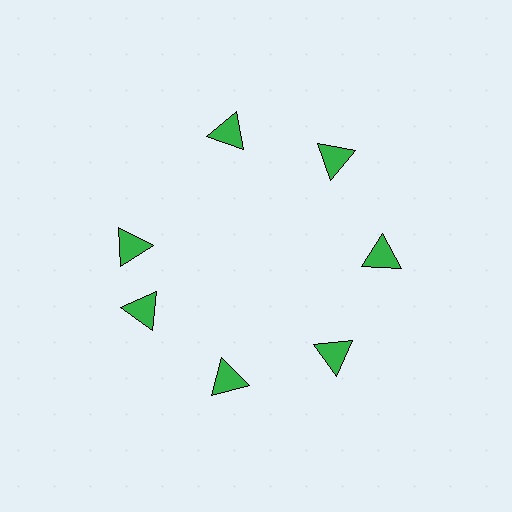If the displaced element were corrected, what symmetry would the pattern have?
It would have 7-fold rotational symmetry — the pattern would map onto itself every 51 degrees.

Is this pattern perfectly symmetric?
No. The 7 green triangles are arranged in a ring, but one element near the 10 o'clock position is rotated out of alignment along the ring, breaking the 7-fold rotational symmetry.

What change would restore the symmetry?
The symmetry would be restored by rotating it back into even spacing with its neighbors so that all 7 triangles sit at equal angles and equal distance from the center.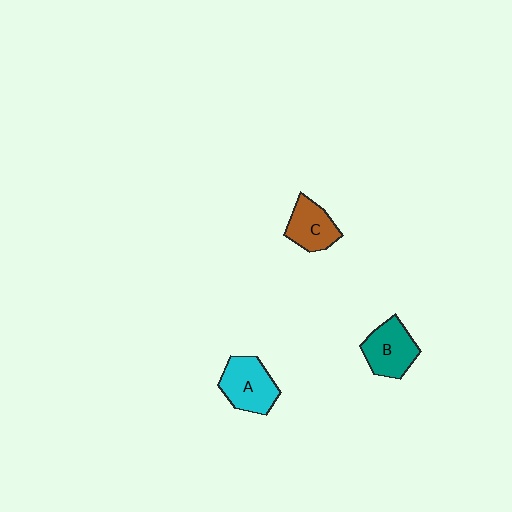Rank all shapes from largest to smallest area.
From largest to smallest: A (cyan), B (teal), C (brown).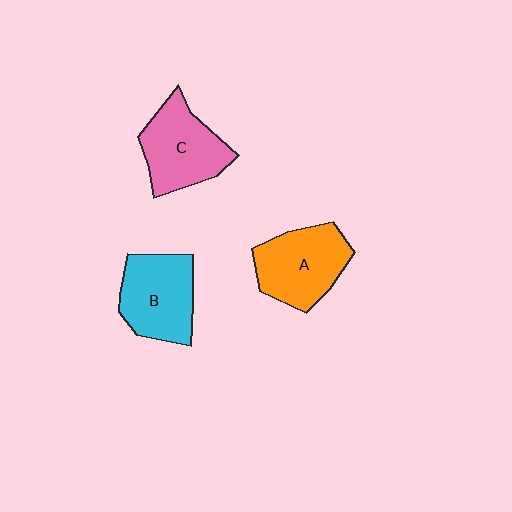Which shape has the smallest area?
Shape C (pink).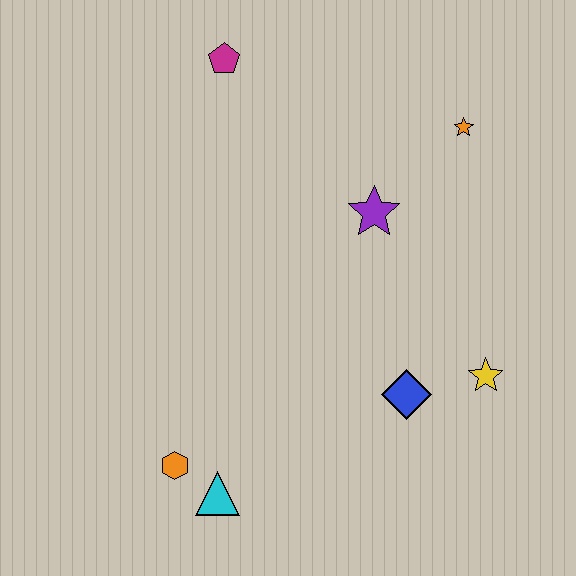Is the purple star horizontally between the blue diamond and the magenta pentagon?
Yes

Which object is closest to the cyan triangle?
The orange hexagon is closest to the cyan triangle.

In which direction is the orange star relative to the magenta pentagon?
The orange star is to the right of the magenta pentagon.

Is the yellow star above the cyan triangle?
Yes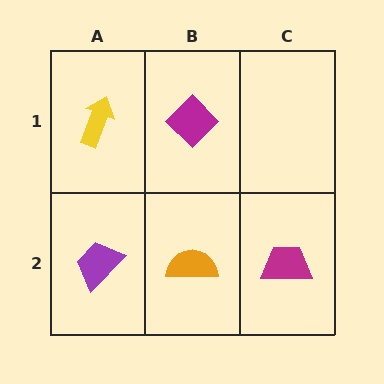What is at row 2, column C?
A magenta trapezoid.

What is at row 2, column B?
An orange semicircle.